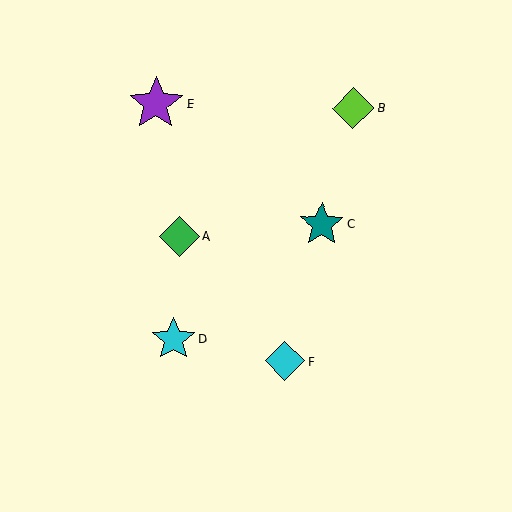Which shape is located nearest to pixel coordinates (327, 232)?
The teal star (labeled C) at (322, 224) is nearest to that location.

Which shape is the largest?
The purple star (labeled E) is the largest.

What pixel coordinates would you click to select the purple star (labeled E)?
Click at (156, 104) to select the purple star E.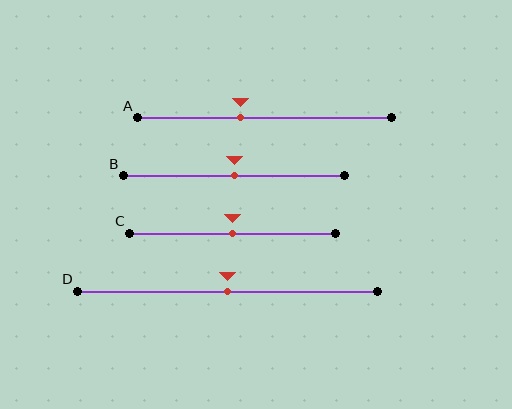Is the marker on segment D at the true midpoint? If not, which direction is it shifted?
Yes, the marker on segment D is at the true midpoint.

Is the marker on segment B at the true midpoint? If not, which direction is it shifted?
Yes, the marker on segment B is at the true midpoint.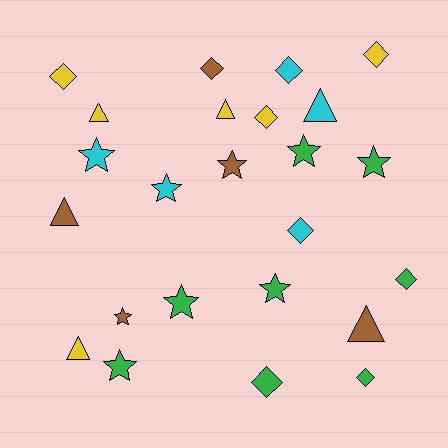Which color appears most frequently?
Green, with 8 objects.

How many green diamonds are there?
There are 3 green diamonds.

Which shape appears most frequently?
Diamond, with 9 objects.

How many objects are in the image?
There are 24 objects.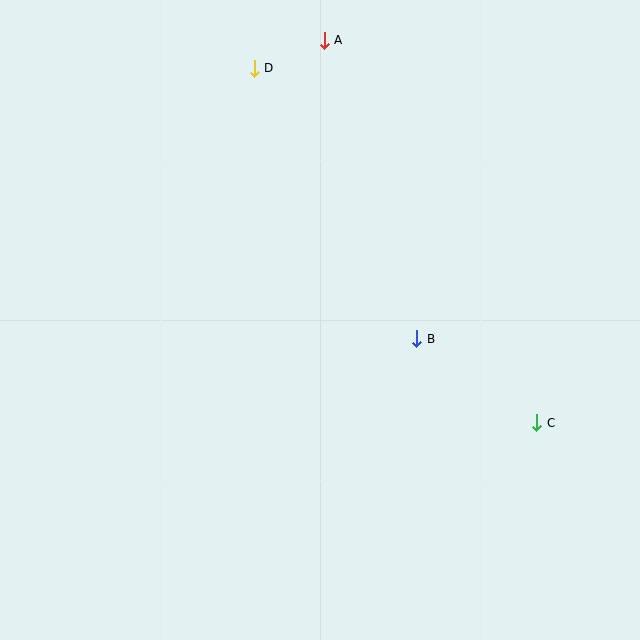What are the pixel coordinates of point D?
Point D is at (254, 68).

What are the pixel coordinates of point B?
Point B is at (417, 339).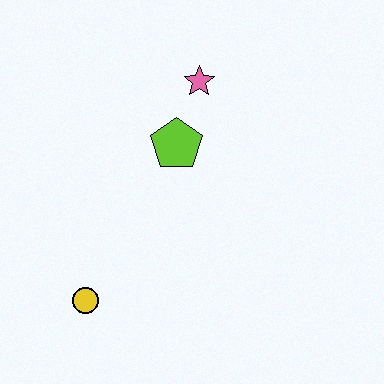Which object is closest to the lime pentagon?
The pink star is closest to the lime pentagon.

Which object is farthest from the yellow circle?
The pink star is farthest from the yellow circle.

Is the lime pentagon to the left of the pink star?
Yes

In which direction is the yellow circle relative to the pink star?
The yellow circle is below the pink star.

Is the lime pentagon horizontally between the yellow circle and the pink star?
Yes